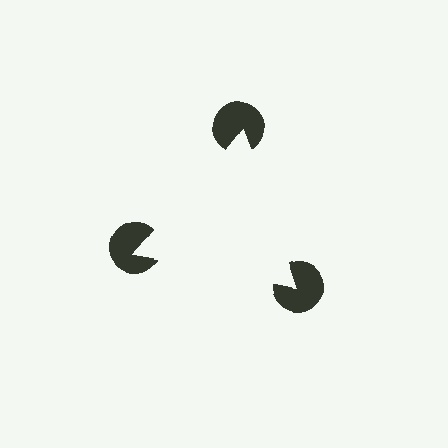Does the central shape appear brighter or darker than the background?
It typically appears slightly brighter than the background, even though no actual brightness change is drawn.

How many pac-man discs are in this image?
There are 3 — one at each vertex of the illusory triangle.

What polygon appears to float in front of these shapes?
An illusory triangle — its edges are inferred from the aligned wedge cuts in the pac-man discs, not physically drawn.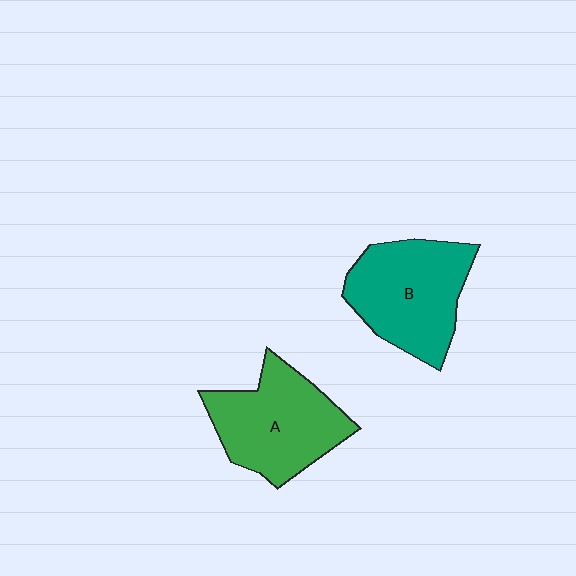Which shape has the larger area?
Shape B (teal).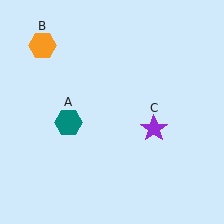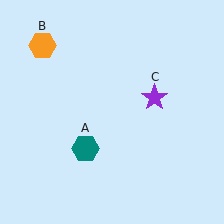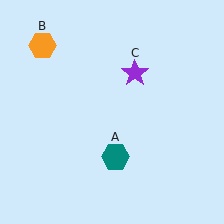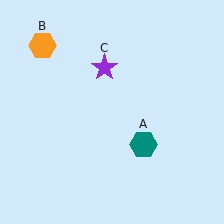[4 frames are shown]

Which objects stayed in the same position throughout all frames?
Orange hexagon (object B) remained stationary.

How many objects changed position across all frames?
2 objects changed position: teal hexagon (object A), purple star (object C).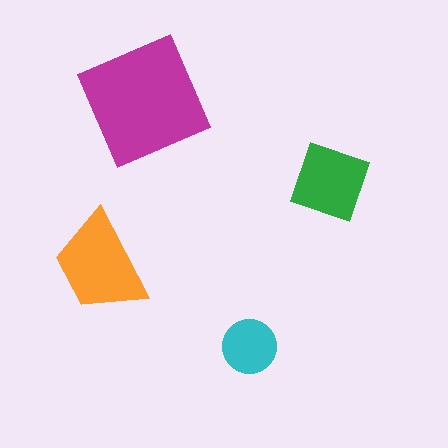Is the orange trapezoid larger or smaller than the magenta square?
Smaller.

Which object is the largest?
The magenta square.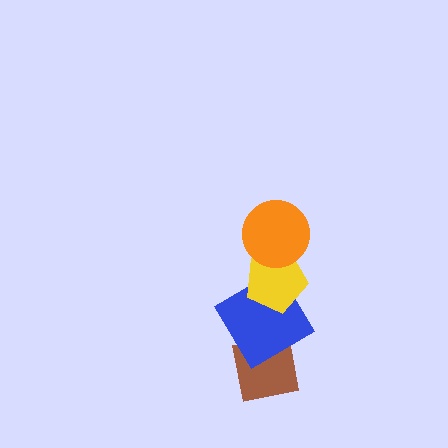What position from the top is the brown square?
The brown square is 4th from the top.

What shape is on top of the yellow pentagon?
The orange circle is on top of the yellow pentagon.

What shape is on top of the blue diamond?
The yellow pentagon is on top of the blue diamond.